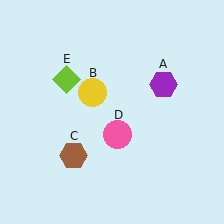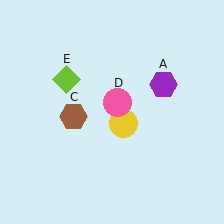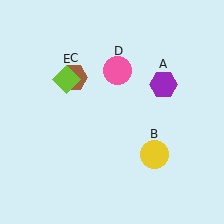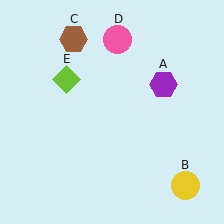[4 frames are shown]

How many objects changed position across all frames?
3 objects changed position: yellow circle (object B), brown hexagon (object C), pink circle (object D).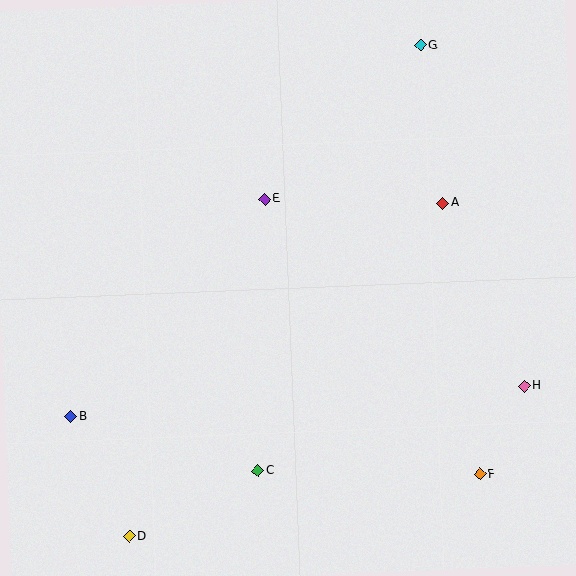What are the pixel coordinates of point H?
Point H is at (524, 386).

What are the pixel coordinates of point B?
Point B is at (71, 416).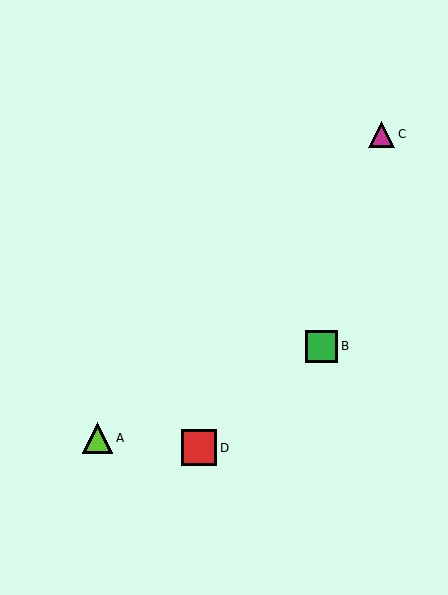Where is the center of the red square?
The center of the red square is at (199, 448).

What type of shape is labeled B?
Shape B is a green square.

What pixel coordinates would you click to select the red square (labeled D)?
Click at (199, 448) to select the red square D.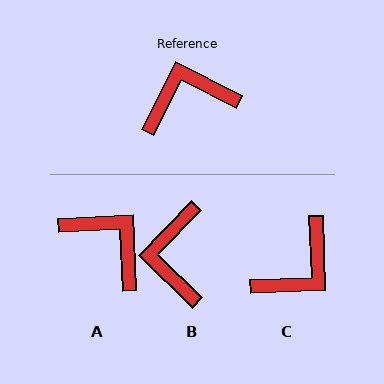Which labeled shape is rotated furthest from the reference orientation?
C, about 151 degrees away.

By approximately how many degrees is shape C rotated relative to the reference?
Approximately 151 degrees clockwise.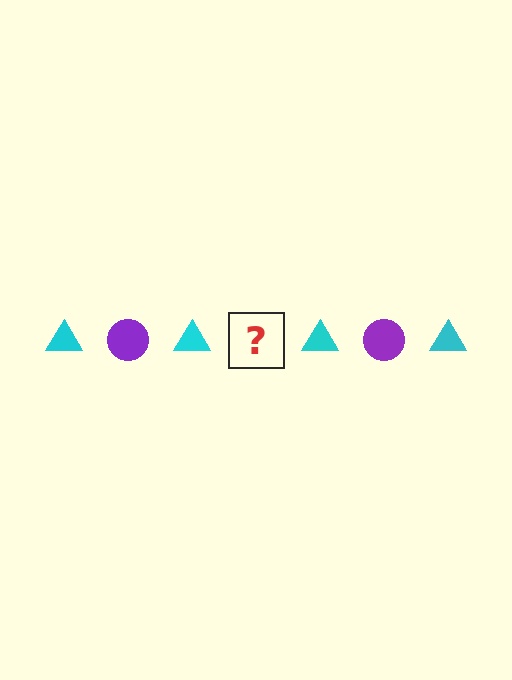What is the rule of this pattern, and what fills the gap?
The rule is that the pattern alternates between cyan triangle and purple circle. The gap should be filled with a purple circle.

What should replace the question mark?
The question mark should be replaced with a purple circle.